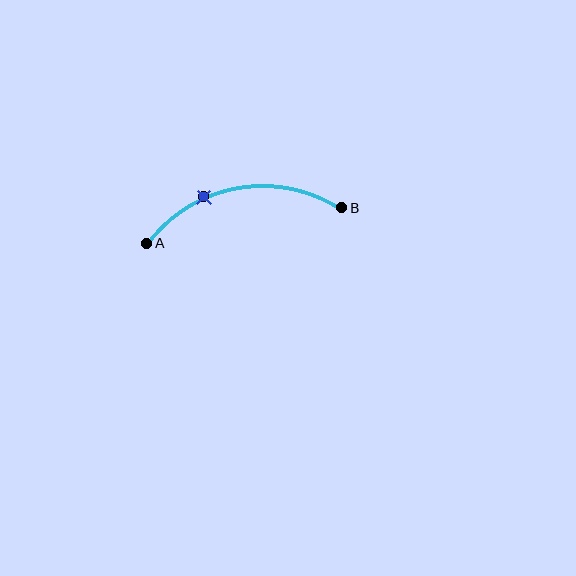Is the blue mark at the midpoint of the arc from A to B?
No. The blue mark lies on the arc but is closer to endpoint A. The arc midpoint would be at the point on the curve equidistant along the arc from both A and B.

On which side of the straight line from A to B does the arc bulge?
The arc bulges above the straight line connecting A and B.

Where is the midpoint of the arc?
The arc midpoint is the point on the curve farthest from the straight line joining A and B. It sits above that line.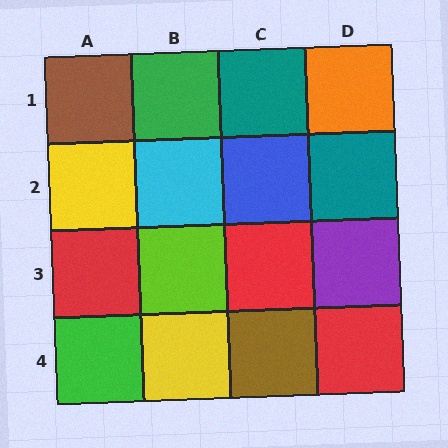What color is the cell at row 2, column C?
Blue.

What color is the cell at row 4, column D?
Red.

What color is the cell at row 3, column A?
Red.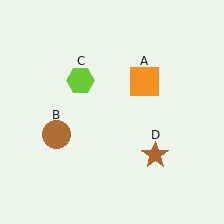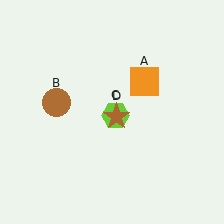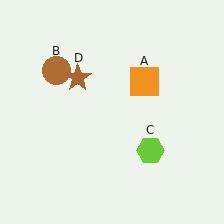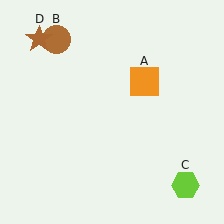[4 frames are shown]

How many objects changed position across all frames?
3 objects changed position: brown circle (object B), lime hexagon (object C), brown star (object D).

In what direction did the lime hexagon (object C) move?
The lime hexagon (object C) moved down and to the right.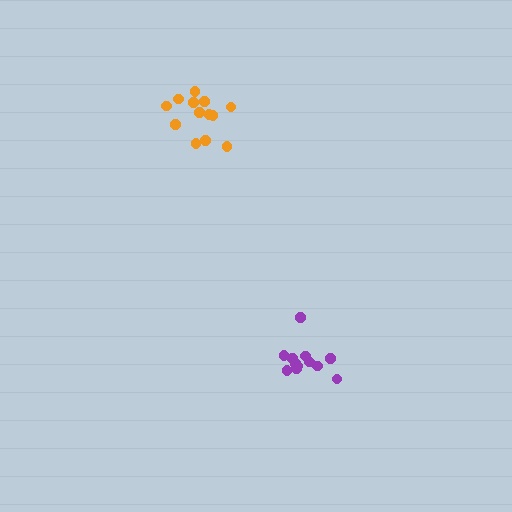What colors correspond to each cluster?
The clusters are colored: purple, orange.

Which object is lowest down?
The purple cluster is bottommost.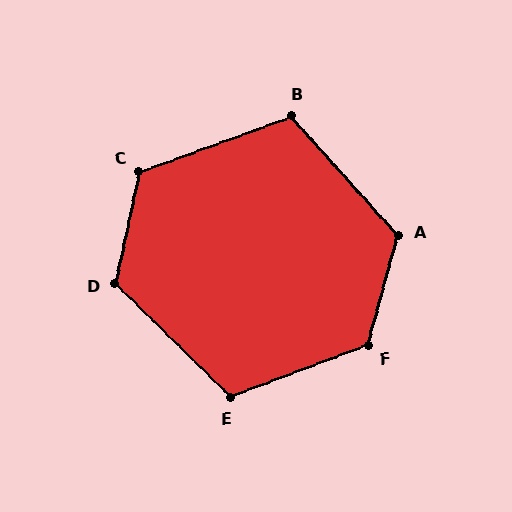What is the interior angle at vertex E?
Approximately 115 degrees (obtuse).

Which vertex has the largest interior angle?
F, at approximately 126 degrees.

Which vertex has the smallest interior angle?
B, at approximately 112 degrees.